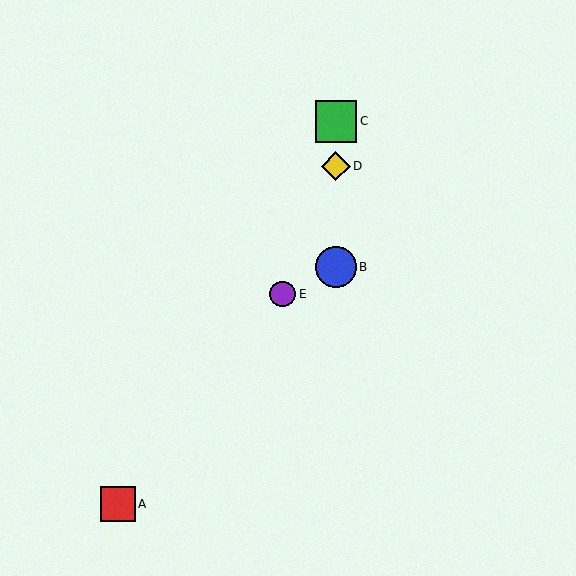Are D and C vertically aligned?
Yes, both are at x≈336.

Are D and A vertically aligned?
No, D is at x≈336 and A is at x≈118.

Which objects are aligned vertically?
Objects B, C, D are aligned vertically.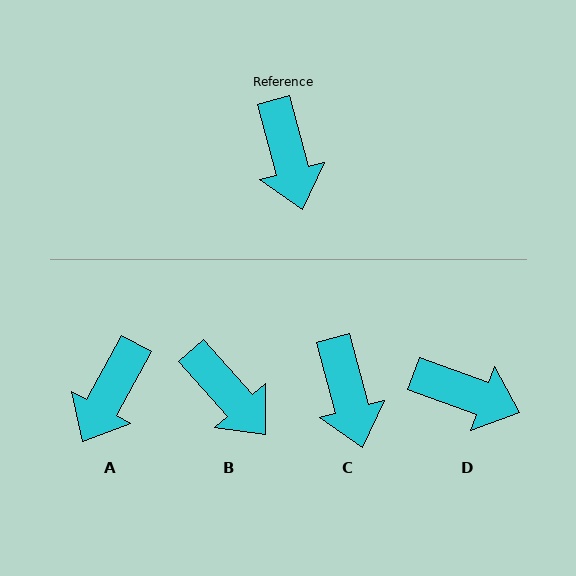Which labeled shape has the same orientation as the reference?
C.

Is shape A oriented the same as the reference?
No, it is off by about 44 degrees.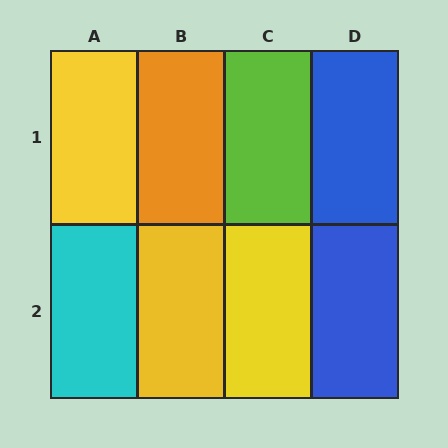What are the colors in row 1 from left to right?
Yellow, orange, lime, blue.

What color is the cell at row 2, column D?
Blue.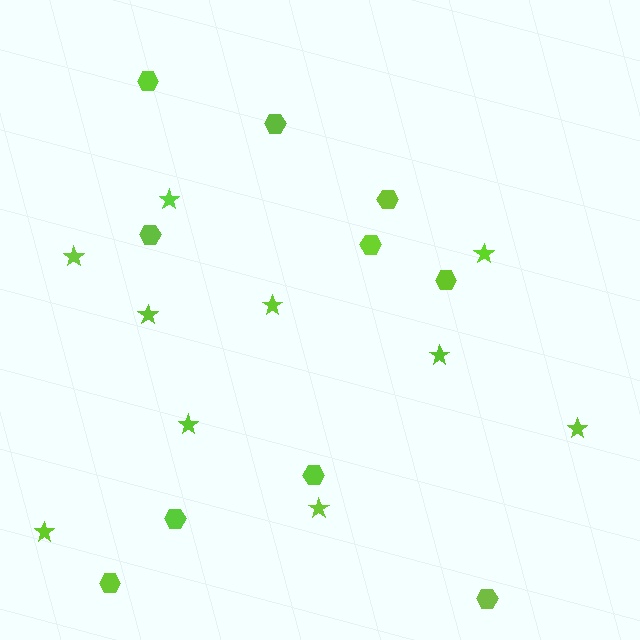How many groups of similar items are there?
There are 2 groups: one group of stars (10) and one group of hexagons (10).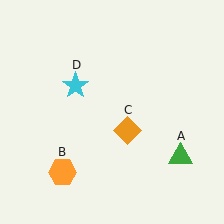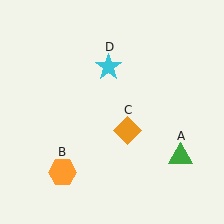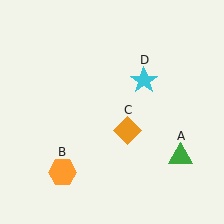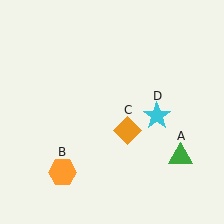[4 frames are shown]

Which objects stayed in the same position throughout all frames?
Green triangle (object A) and orange hexagon (object B) and orange diamond (object C) remained stationary.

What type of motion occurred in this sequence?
The cyan star (object D) rotated clockwise around the center of the scene.